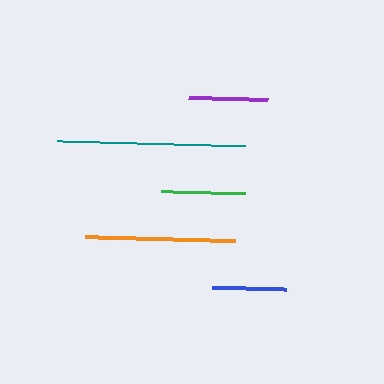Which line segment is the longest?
The teal line is the longest at approximately 189 pixels.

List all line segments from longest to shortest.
From longest to shortest: teal, orange, green, purple, blue.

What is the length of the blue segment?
The blue segment is approximately 74 pixels long.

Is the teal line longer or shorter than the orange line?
The teal line is longer than the orange line.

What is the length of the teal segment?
The teal segment is approximately 189 pixels long.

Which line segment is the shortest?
The blue line is the shortest at approximately 74 pixels.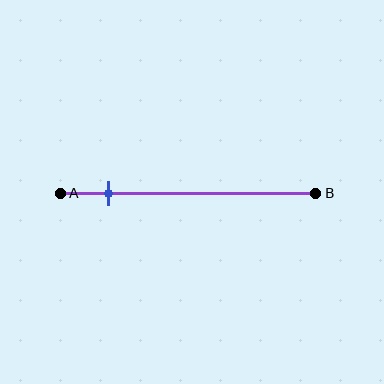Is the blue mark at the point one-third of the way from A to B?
No, the mark is at about 20% from A, not at the 33% one-third point.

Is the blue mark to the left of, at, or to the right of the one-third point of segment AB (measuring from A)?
The blue mark is to the left of the one-third point of segment AB.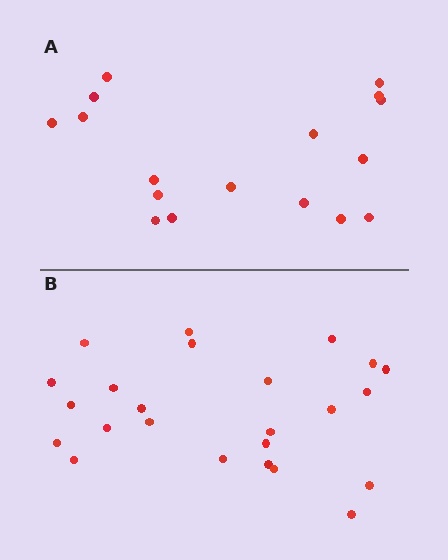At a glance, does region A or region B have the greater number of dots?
Region B (the bottom region) has more dots.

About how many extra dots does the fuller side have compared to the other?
Region B has roughly 8 or so more dots than region A.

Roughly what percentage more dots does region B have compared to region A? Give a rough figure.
About 40% more.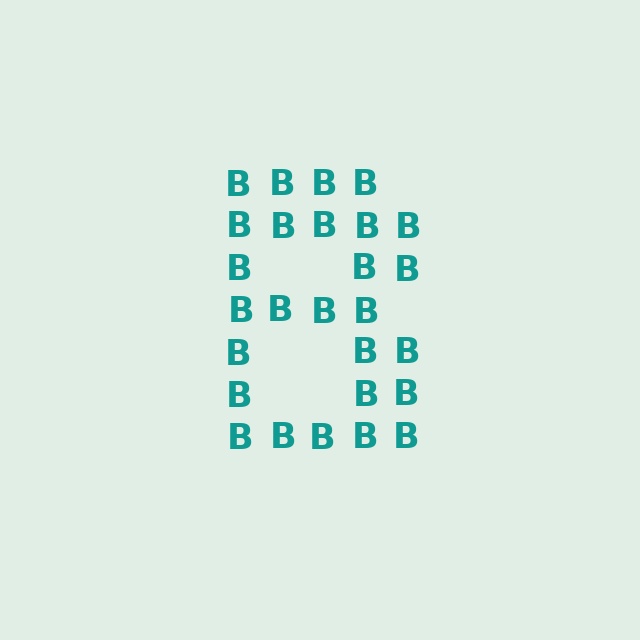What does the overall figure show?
The overall figure shows the letter B.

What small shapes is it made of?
It is made of small letter B's.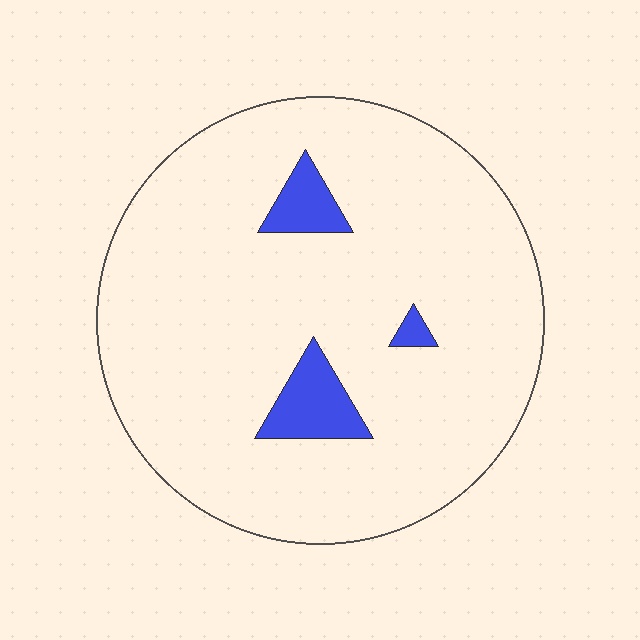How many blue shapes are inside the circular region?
3.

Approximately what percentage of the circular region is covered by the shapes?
Approximately 5%.